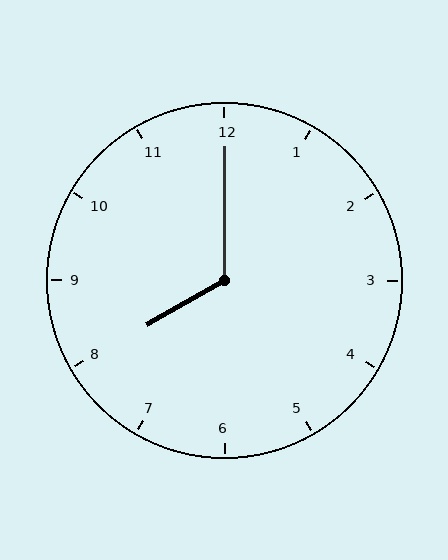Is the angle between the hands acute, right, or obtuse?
It is obtuse.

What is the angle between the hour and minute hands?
Approximately 120 degrees.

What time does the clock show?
8:00.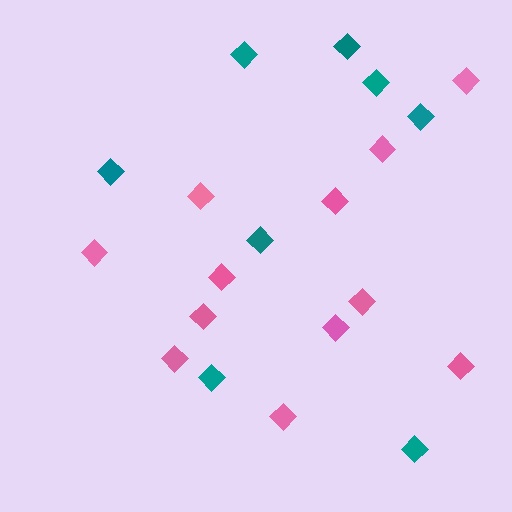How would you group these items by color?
There are 2 groups: one group of pink diamonds (12) and one group of teal diamonds (8).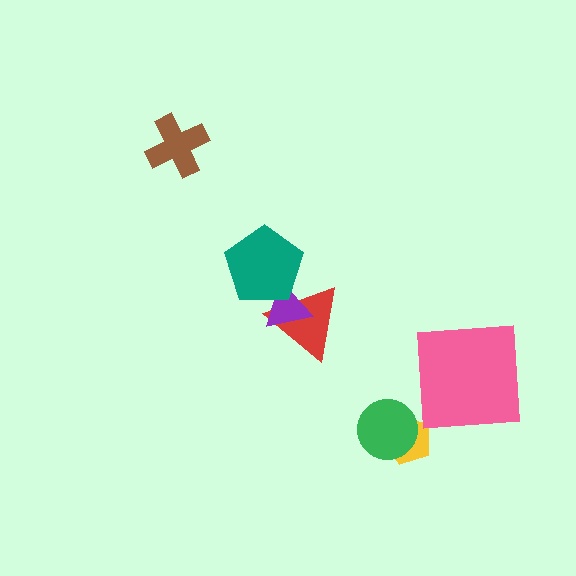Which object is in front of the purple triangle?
The teal pentagon is in front of the purple triangle.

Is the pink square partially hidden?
No, no other shape covers it.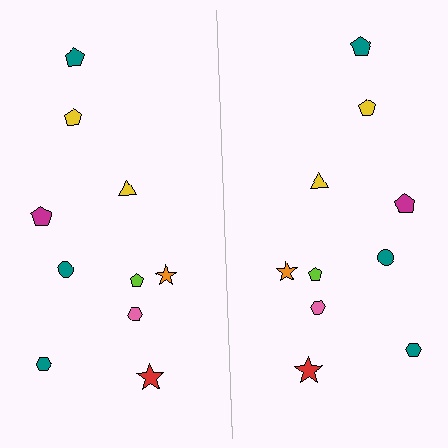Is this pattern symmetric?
Yes, this pattern has bilateral (reflection) symmetry.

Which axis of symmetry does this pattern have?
The pattern has a vertical axis of symmetry running through the center of the image.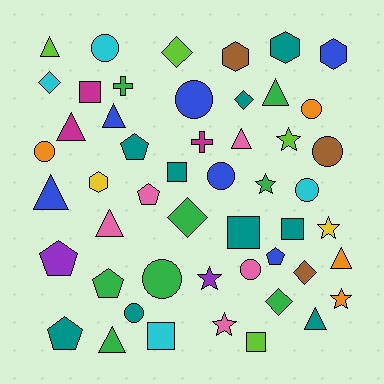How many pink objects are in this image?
There are 5 pink objects.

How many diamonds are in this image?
There are 6 diamonds.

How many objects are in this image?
There are 50 objects.